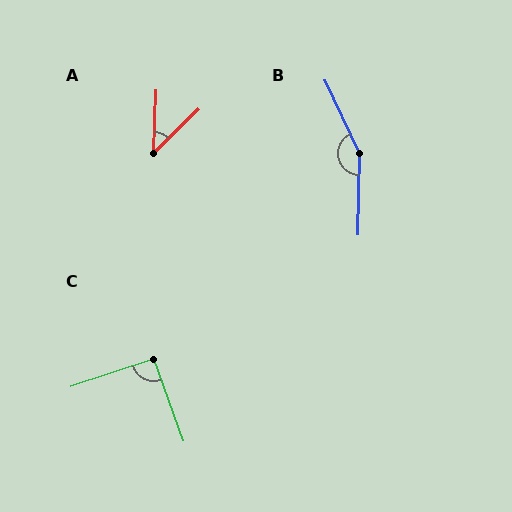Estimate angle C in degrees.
Approximately 92 degrees.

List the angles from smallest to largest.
A (43°), C (92°), B (154°).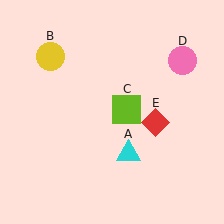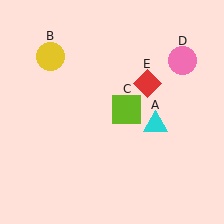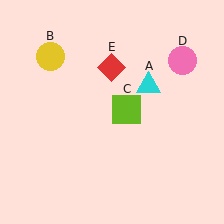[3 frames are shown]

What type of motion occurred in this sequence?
The cyan triangle (object A), red diamond (object E) rotated counterclockwise around the center of the scene.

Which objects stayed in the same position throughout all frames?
Yellow circle (object B) and lime square (object C) and pink circle (object D) remained stationary.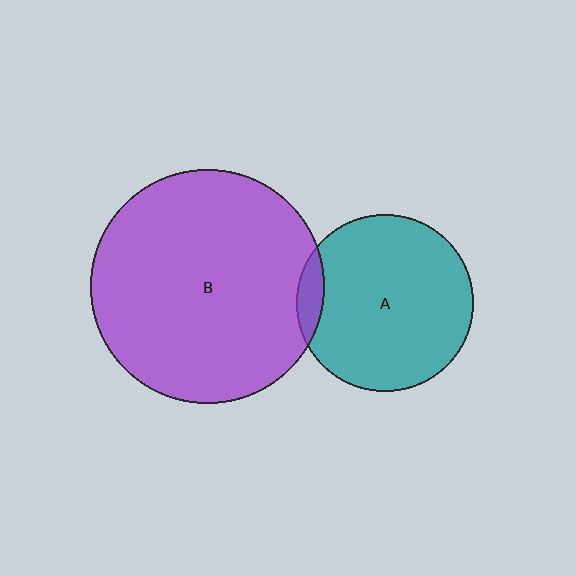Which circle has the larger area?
Circle B (purple).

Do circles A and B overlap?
Yes.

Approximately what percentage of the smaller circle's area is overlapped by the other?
Approximately 10%.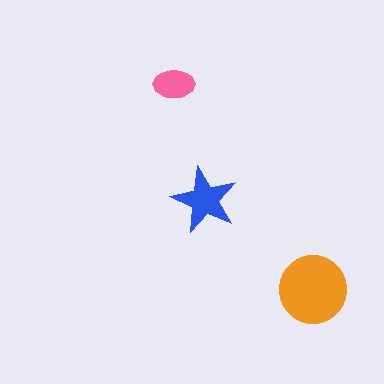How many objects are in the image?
There are 3 objects in the image.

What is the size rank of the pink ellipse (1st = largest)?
3rd.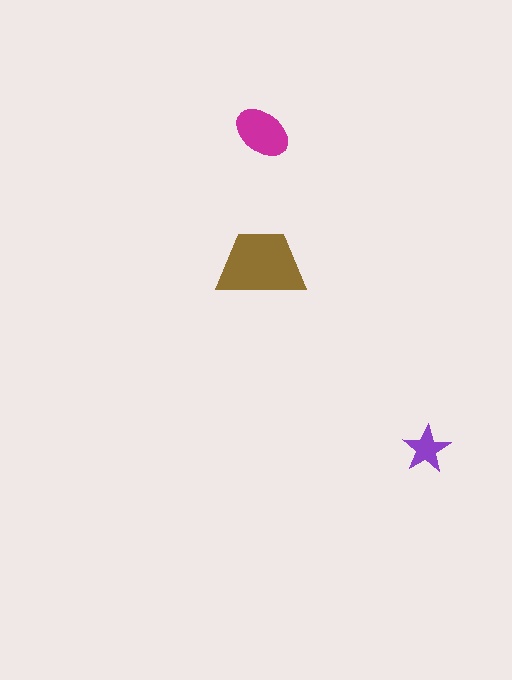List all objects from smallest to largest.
The purple star, the magenta ellipse, the brown trapezoid.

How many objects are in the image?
There are 3 objects in the image.